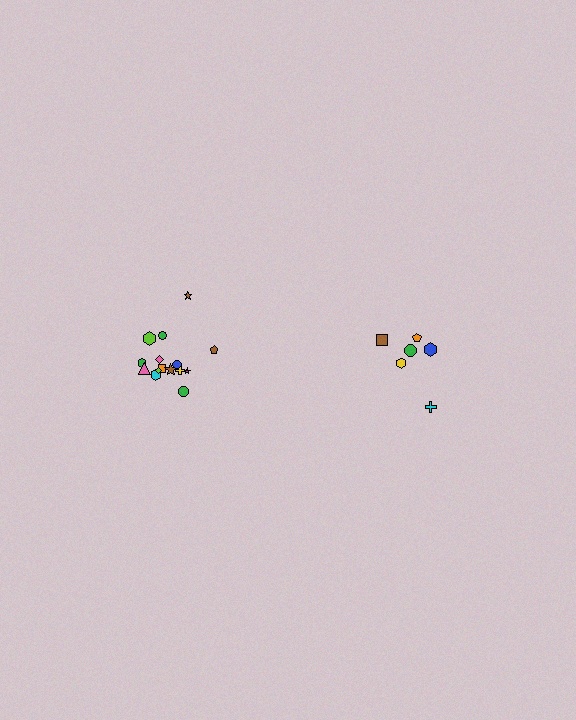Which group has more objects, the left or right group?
The left group.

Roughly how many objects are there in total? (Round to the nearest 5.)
Roughly 20 objects in total.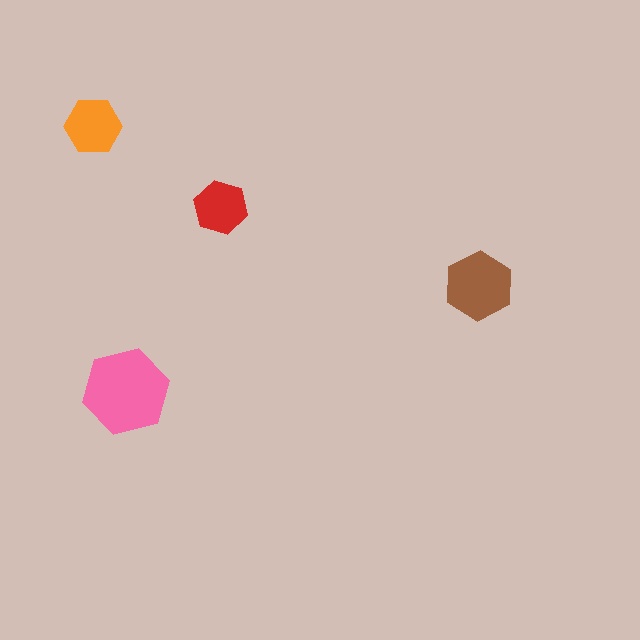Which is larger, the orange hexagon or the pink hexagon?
The pink one.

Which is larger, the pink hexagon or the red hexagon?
The pink one.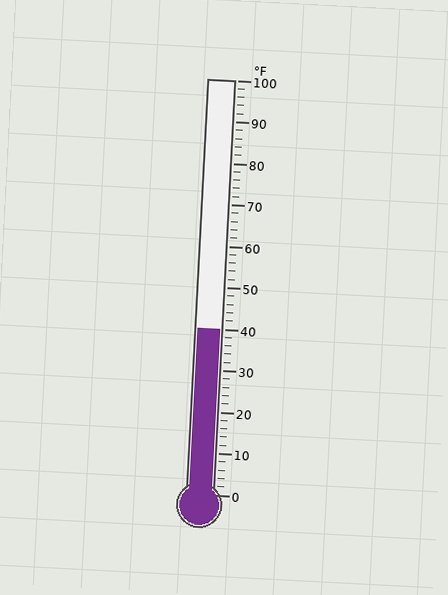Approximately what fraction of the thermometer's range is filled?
The thermometer is filled to approximately 40% of its range.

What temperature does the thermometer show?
The thermometer shows approximately 40°F.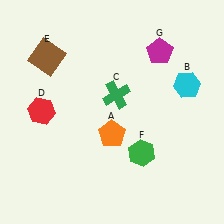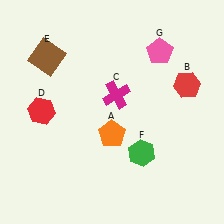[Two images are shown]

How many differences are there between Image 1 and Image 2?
There are 3 differences between the two images.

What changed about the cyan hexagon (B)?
In Image 1, B is cyan. In Image 2, it changed to red.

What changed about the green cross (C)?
In Image 1, C is green. In Image 2, it changed to magenta.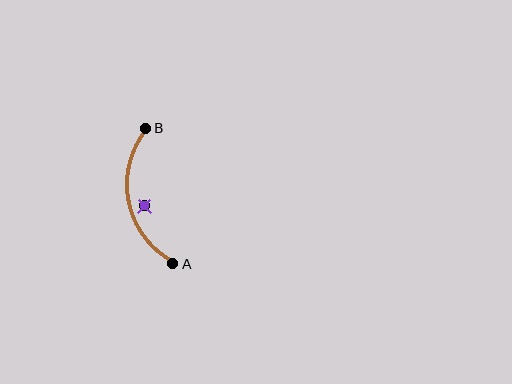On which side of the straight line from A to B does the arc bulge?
The arc bulges to the left of the straight line connecting A and B.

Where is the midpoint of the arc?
The arc midpoint is the point on the curve farthest from the straight line joining A and B. It sits to the left of that line.